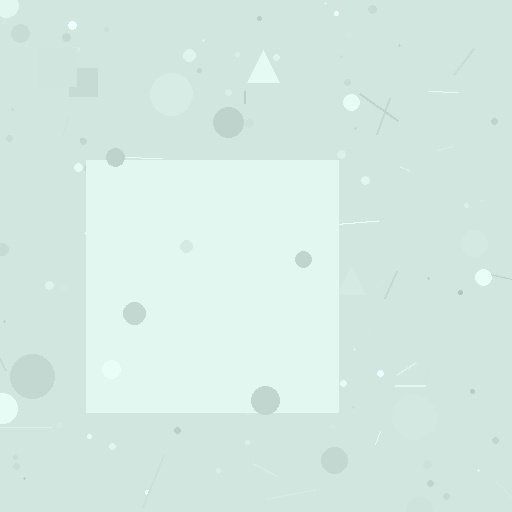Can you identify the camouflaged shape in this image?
The camouflaged shape is a square.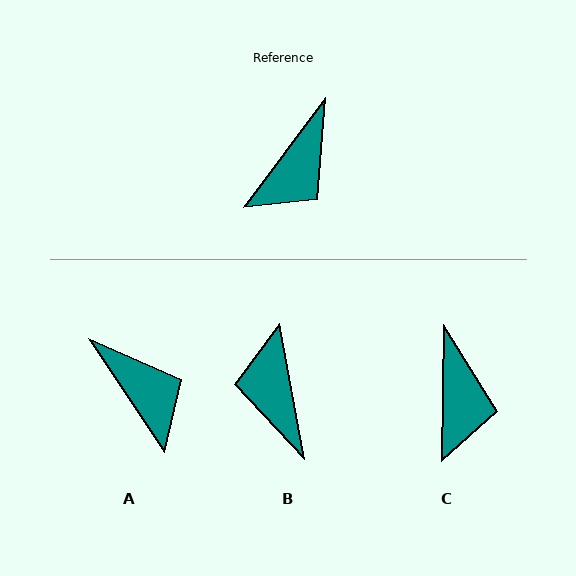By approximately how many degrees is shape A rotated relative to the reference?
Approximately 70 degrees counter-clockwise.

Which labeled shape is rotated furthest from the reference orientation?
B, about 133 degrees away.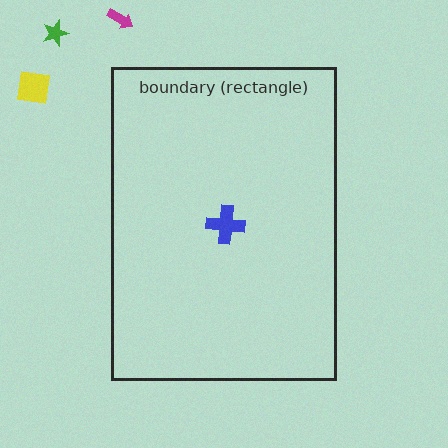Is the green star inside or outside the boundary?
Outside.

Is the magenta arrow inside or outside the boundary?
Outside.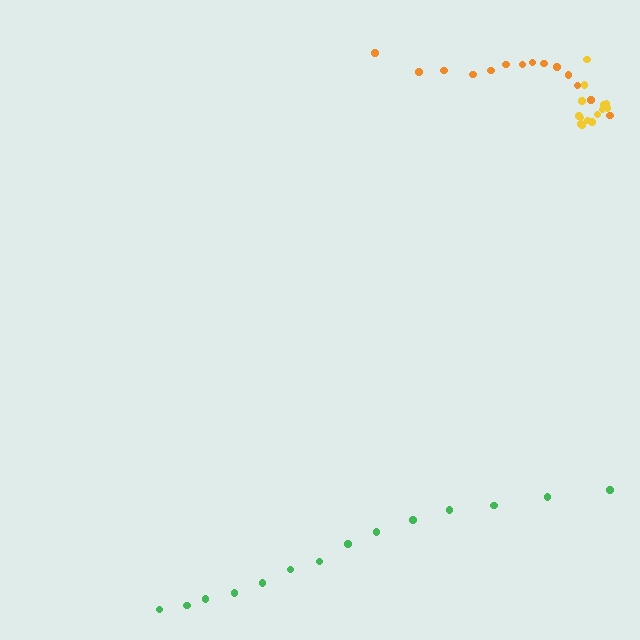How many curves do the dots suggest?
There are 3 distinct paths.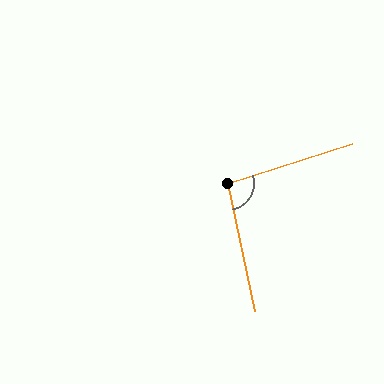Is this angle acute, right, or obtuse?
It is obtuse.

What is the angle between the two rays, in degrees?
Approximately 96 degrees.